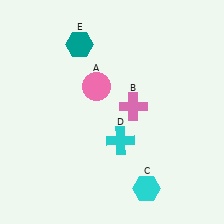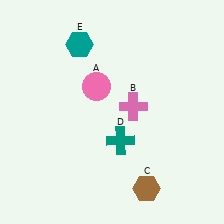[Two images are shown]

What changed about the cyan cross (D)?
In Image 1, D is cyan. In Image 2, it changed to teal.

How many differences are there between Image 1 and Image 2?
There are 2 differences between the two images.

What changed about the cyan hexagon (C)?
In Image 1, C is cyan. In Image 2, it changed to brown.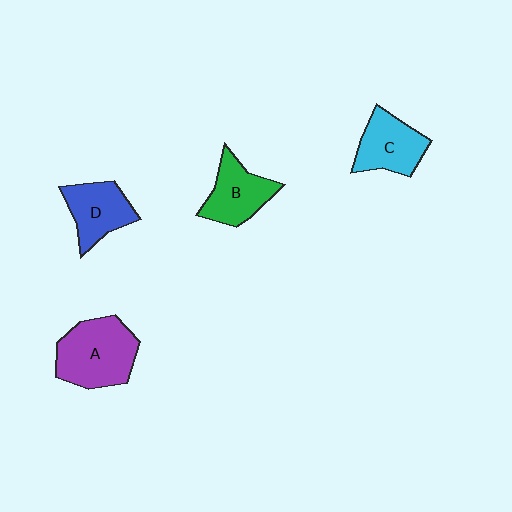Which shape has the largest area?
Shape A (purple).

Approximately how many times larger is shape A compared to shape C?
Approximately 1.4 times.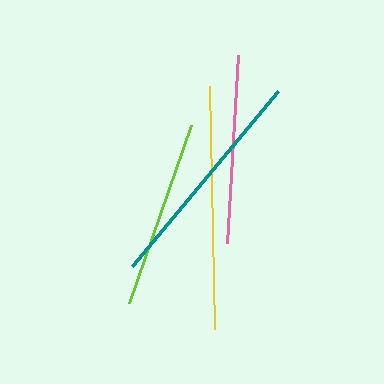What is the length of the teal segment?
The teal segment is approximately 228 pixels long.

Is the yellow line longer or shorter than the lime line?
The yellow line is longer than the lime line.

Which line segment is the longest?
The yellow line is the longest at approximately 242 pixels.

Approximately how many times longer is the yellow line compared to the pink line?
The yellow line is approximately 1.3 times the length of the pink line.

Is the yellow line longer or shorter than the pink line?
The yellow line is longer than the pink line.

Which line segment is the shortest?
The pink line is the shortest at approximately 188 pixels.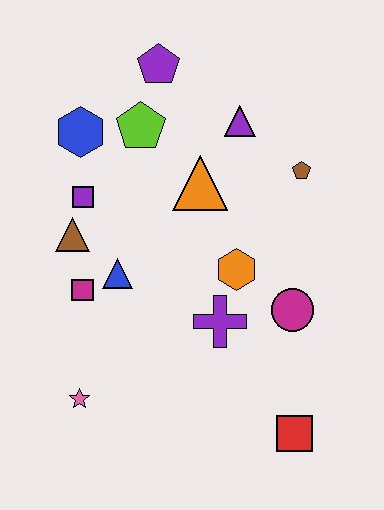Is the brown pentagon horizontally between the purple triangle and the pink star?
No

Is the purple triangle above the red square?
Yes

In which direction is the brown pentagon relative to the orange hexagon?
The brown pentagon is above the orange hexagon.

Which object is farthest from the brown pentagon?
The pink star is farthest from the brown pentagon.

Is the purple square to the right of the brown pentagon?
No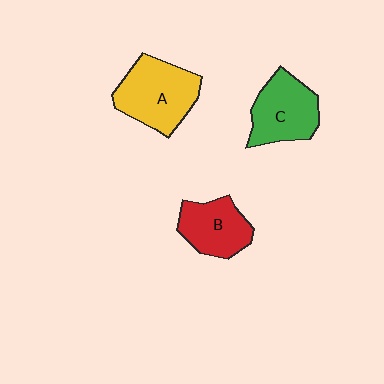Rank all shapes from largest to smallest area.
From largest to smallest: A (yellow), C (green), B (red).